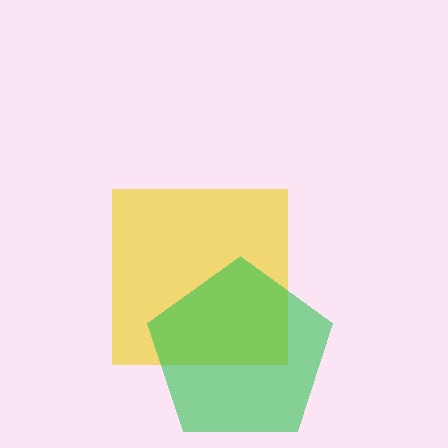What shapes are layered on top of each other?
The layered shapes are: a yellow square, a green pentagon.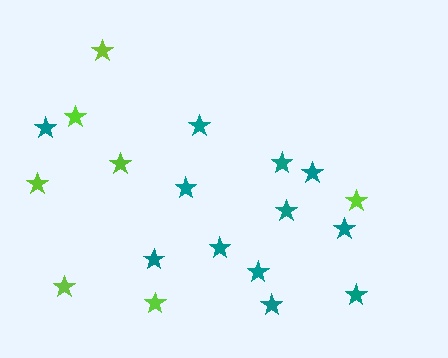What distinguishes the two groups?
There are 2 groups: one group of teal stars (12) and one group of lime stars (7).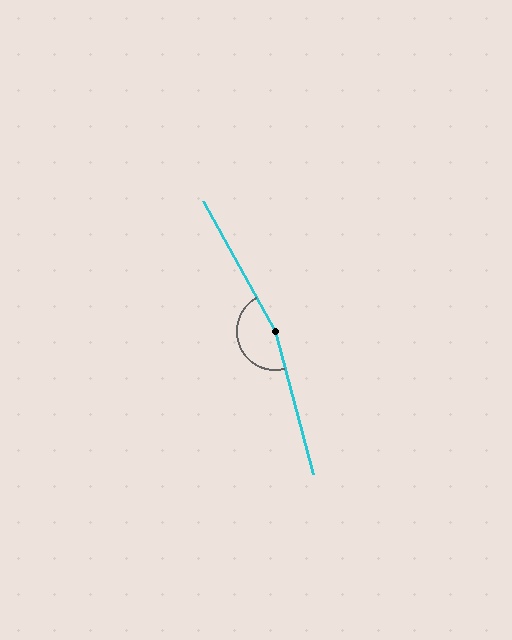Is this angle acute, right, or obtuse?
It is obtuse.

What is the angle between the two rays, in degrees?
Approximately 166 degrees.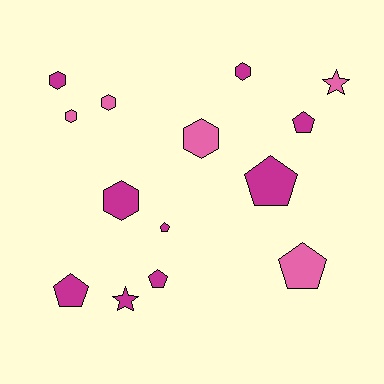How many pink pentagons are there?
There is 1 pink pentagon.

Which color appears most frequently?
Magenta, with 9 objects.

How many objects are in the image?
There are 14 objects.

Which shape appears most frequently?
Hexagon, with 6 objects.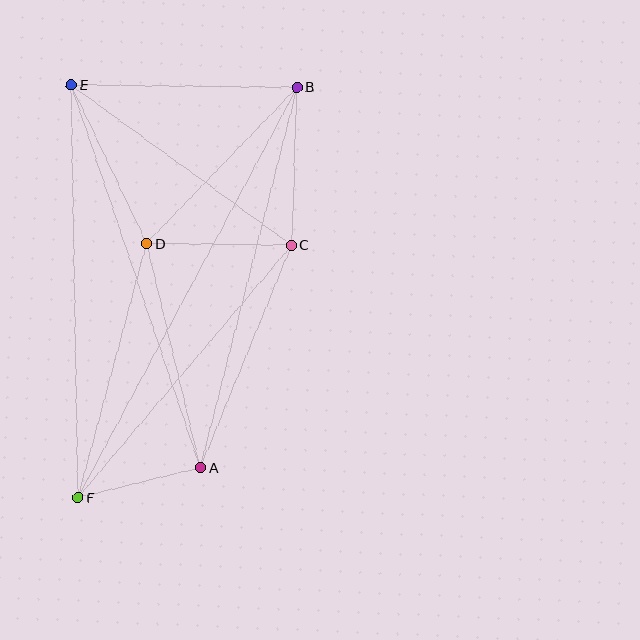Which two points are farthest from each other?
Points B and F are farthest from each other.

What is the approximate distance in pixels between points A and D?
The distance between A and D is approximately 231 pixels.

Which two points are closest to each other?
Points A and F are closest to each other.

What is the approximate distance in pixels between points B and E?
The distance between B and E is approximately 225 pixels.